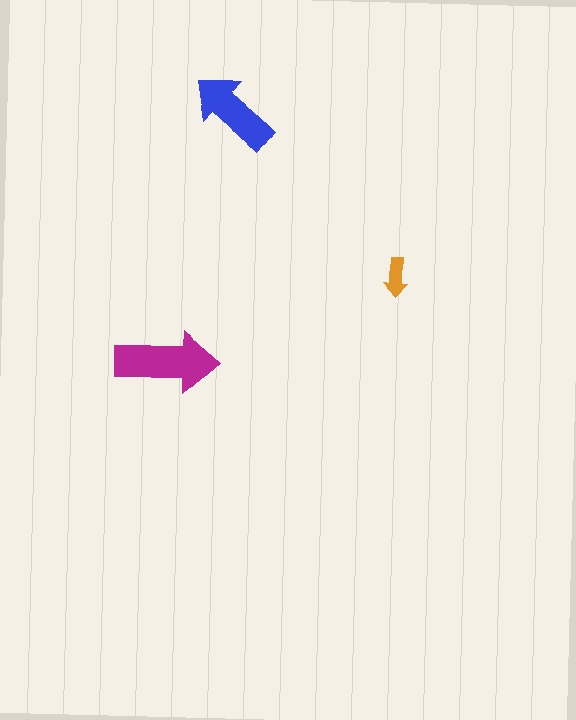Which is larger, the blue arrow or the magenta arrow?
The magenta one.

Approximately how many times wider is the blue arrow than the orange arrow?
About 2.5 times wider.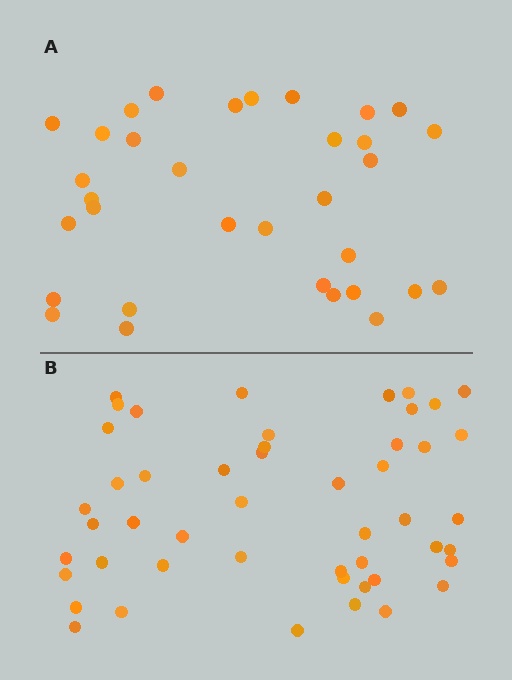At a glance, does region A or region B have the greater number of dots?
Region B (the bottom region) has more dots.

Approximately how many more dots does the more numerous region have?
Region B has approximately 15 more dots than region A.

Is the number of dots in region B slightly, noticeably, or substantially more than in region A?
Region B has substantially more. The ratio is roughly 1.5 to 1.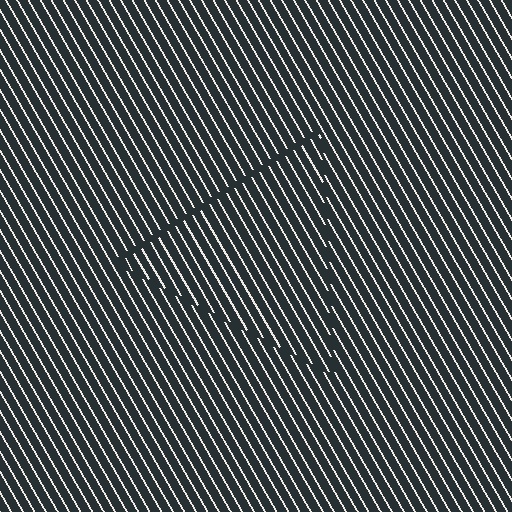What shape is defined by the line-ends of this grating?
An illusory triangle. The interior of the shape contains the same grating, shifted by half a period — the contour is defined by the phase discontinuity where line-ends from the inner and outer gratings abut.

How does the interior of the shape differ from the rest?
The interior of the shape contains the same grating, shifted by half a period — the contour is defined by the phase discontinuity where line-ends from the inner and outer gratings abut.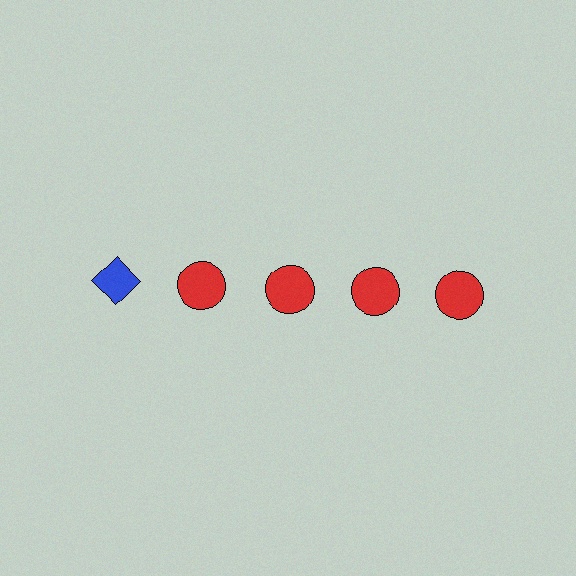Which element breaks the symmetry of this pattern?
The blue diamond in the top row, leftmost column breaks the symmetry. All other shapes are red circles.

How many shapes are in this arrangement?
There are 5 shapes arranged in a grid pattern.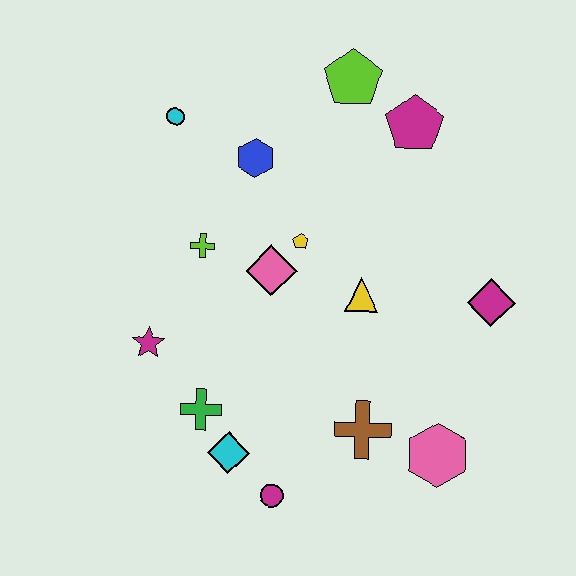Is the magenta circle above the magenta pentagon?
No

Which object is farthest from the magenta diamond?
The cyan circle is farthest from the magenta diamond.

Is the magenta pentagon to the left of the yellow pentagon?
No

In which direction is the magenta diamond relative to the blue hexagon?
The magenta diamond is to the right of the blue hexagon.